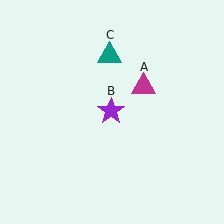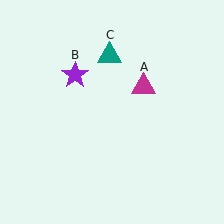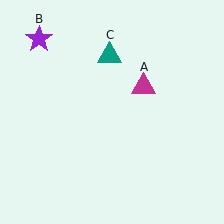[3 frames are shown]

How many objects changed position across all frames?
1 object changed position: purple star (object B).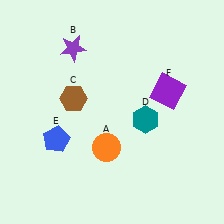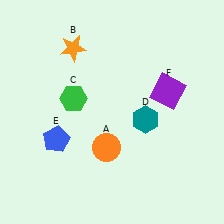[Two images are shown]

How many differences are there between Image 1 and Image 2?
There are 2 differences between the two images.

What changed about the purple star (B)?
In Image 1, B is purple. In Image 2, it changed to orange.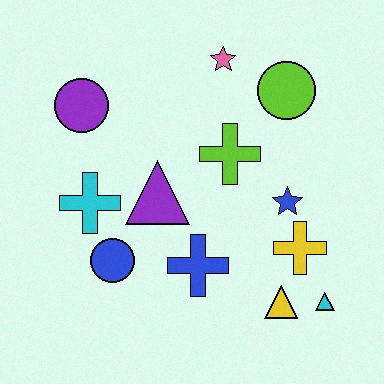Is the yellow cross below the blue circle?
No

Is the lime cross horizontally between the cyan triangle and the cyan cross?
Yes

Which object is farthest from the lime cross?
The cyan triangle is farthest from the lime cross.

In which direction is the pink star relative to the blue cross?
The pink star is above the blue cross.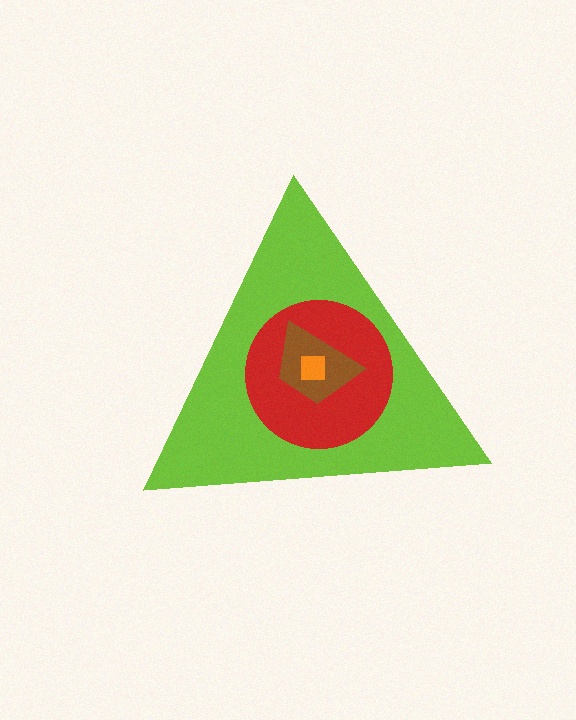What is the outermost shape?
The lime triangle.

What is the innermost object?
The orange square.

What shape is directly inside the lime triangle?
The red circle.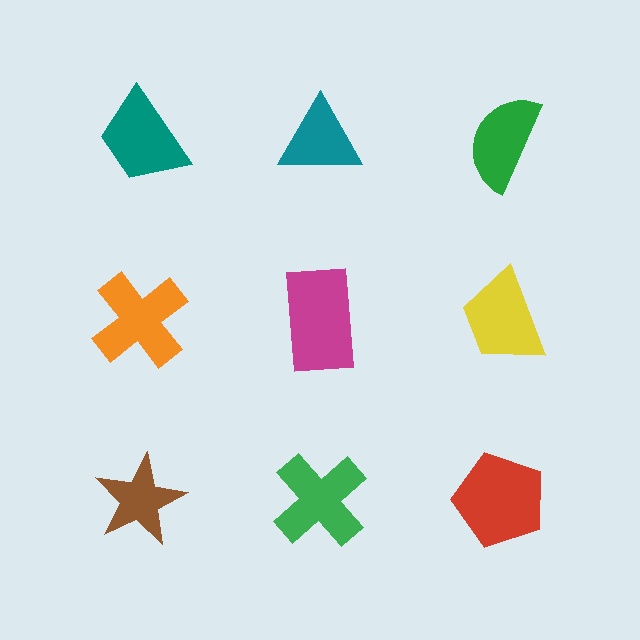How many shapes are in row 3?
3 shapes.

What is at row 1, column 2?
A teal triangle.